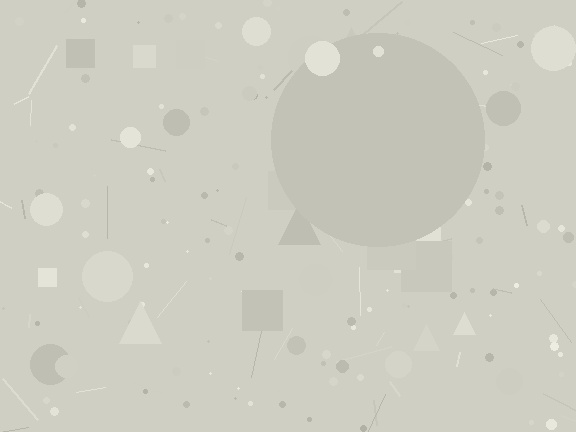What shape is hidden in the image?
A circle is hidden in the image.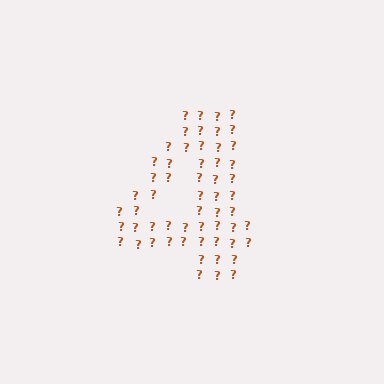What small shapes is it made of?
It is made of small question marks.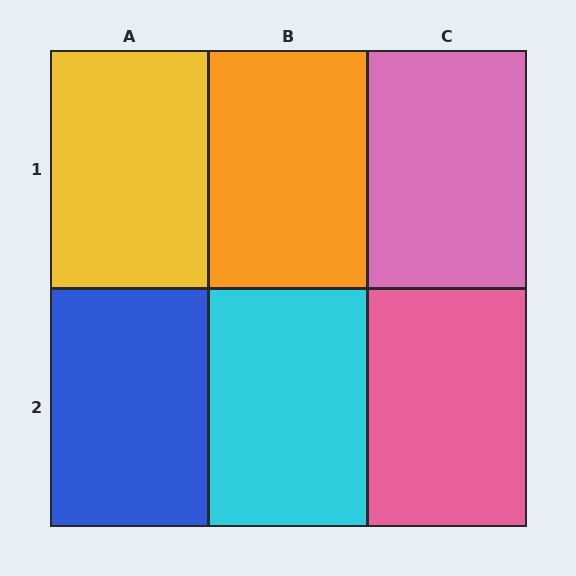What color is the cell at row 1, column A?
Yellow.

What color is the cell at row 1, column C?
Pink.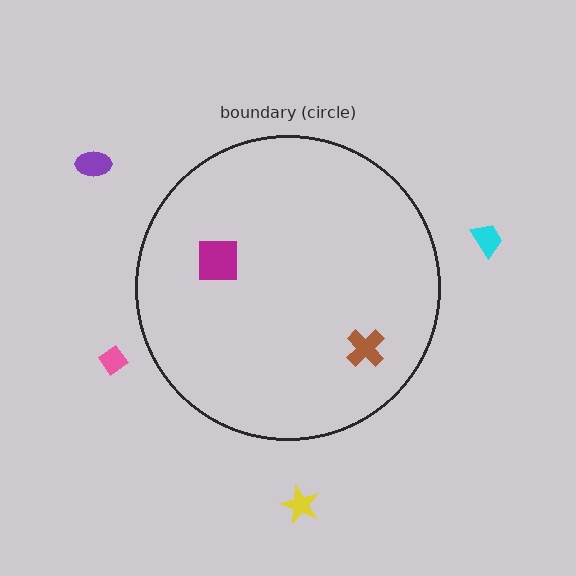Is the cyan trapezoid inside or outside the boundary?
Outside.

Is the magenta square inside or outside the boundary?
Inside.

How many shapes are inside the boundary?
2 inside, 4 outside.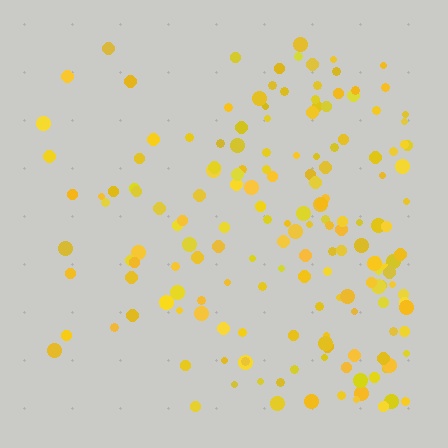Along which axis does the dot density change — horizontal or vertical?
Horizontal.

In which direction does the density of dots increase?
From left to right, with the right side densest.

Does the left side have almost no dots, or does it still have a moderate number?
Still a moderate number, just noticeably fewer than the right.